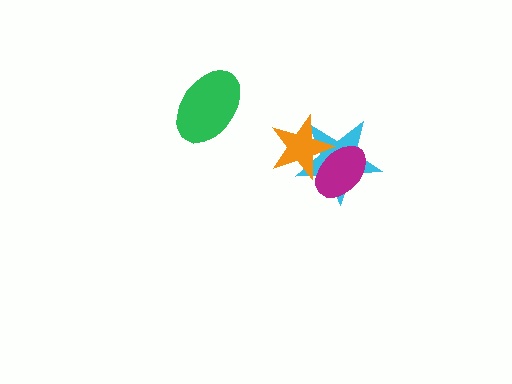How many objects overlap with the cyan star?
2 objects overlap with the cyan star.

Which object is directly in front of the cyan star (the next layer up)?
The magenta ellipse is directly in front of the cyan star.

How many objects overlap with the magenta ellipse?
2 objects overlap with the magenta ellipse.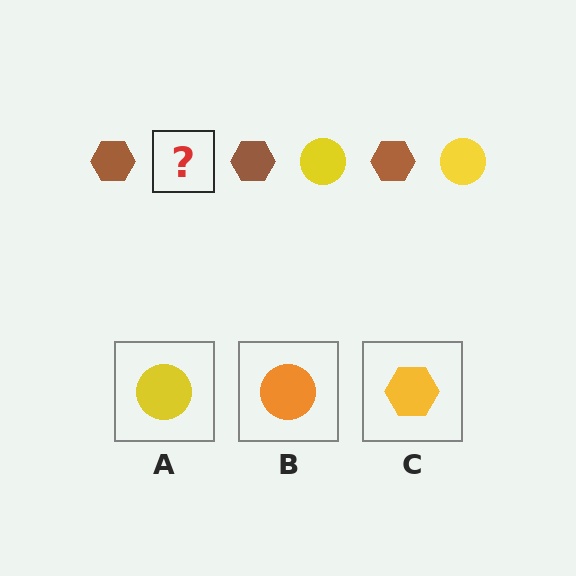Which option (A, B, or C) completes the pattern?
A.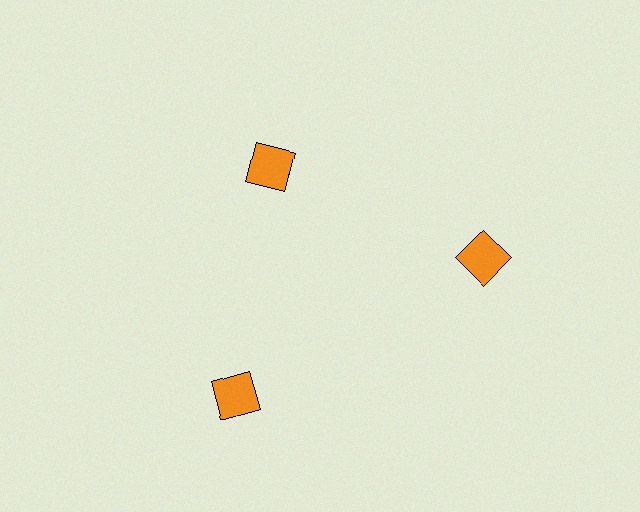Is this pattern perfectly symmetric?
No. The 3 orange squares are arranged in a ring, but one element near the 11 o'clock position is pulled inward toward the center, breaking the 3-fold rotational symmetry.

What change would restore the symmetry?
The symmetry would be restored by moving it outward, back onto the ring so that all 3 squares sit at equal angles and equal distance from the center.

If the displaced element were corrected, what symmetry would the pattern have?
It would have 3-fold rotational symmetry — the pattern would map onto itself every 120 degrees.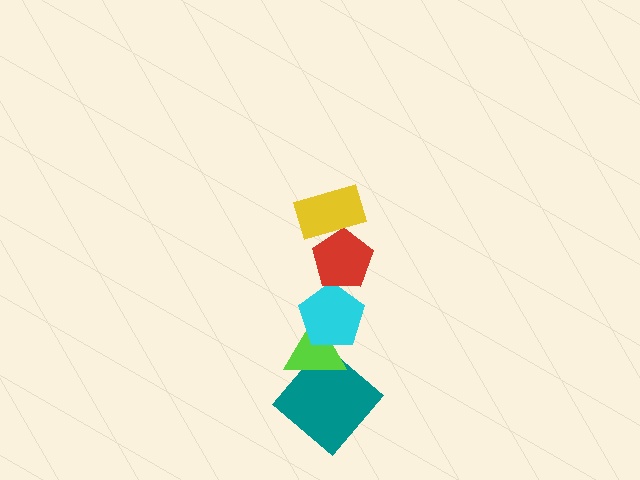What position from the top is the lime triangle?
The lime triangle is 4th from the top.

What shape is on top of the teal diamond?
The lime triangle is on top of the teal diamond.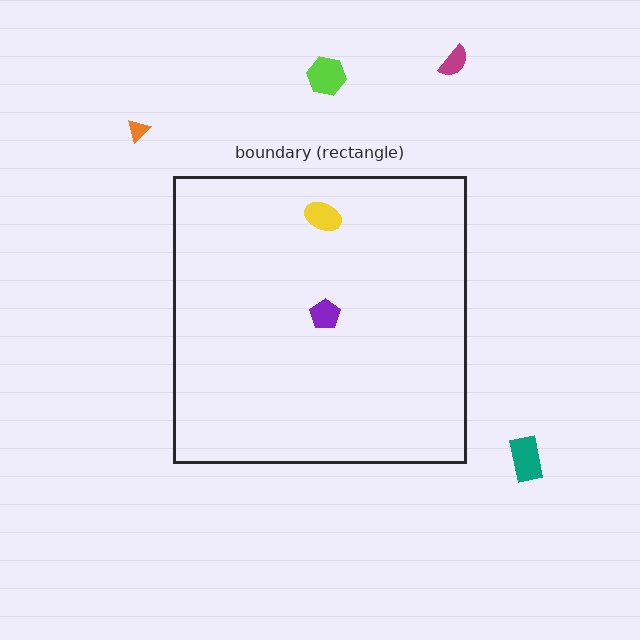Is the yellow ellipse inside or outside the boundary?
Inside.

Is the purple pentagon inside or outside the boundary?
Inside.